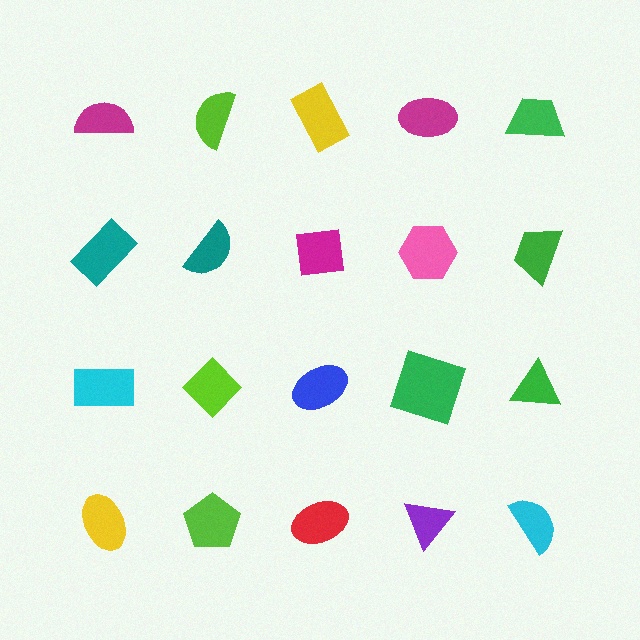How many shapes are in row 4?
5 shapes.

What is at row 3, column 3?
A blue ellipse.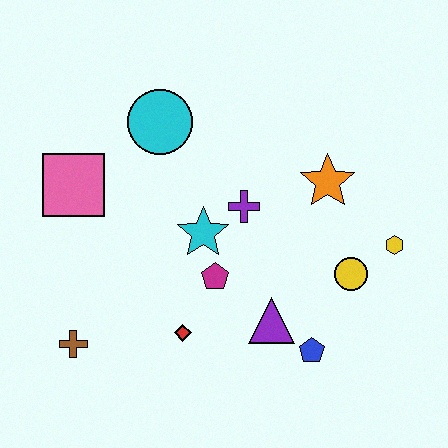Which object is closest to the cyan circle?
The pink square is closest to the cyan circle.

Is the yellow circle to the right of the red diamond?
Yes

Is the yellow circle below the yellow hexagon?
Yes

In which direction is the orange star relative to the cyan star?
The orange star is to the right of the cyan star.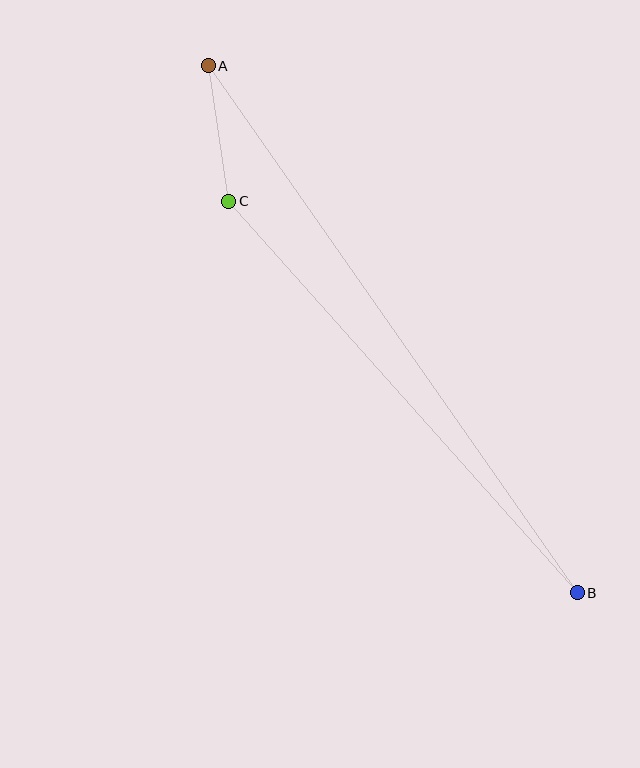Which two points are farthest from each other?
Points A and B are farthest from each other.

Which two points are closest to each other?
Points A and C are closest to each other.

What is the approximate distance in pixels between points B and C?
The distance between B and C is approximately 524 pixels.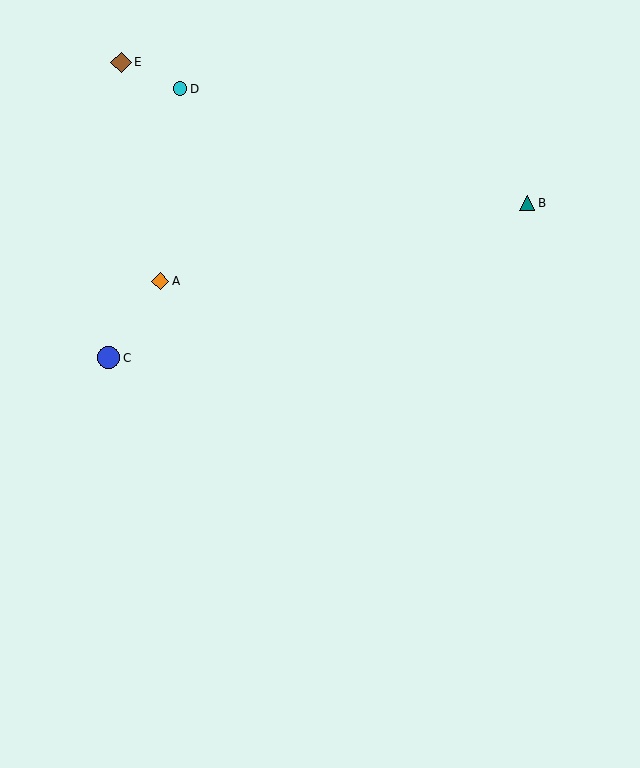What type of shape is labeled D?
Shape D is a cyan circle.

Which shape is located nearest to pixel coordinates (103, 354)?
The blue circle (labeled C) at (109, 358) is nearest to that location.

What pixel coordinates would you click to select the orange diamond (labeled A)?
Click at (160, 281) to select the orange diamond A.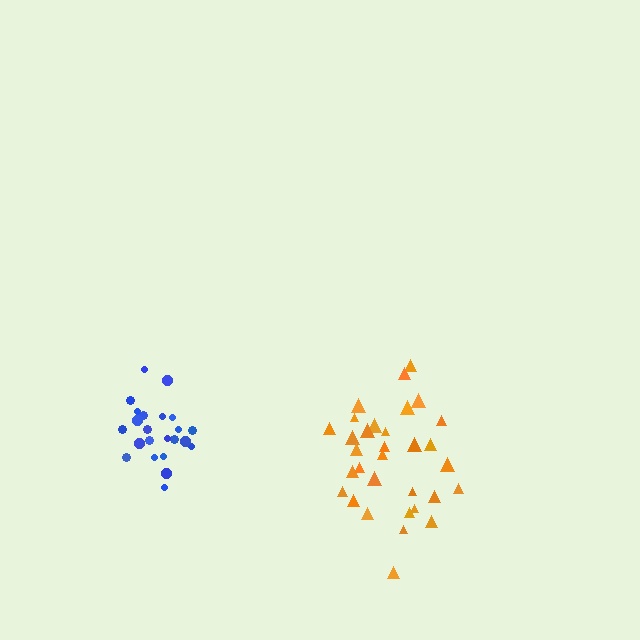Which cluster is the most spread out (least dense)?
Orange.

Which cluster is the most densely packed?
Blue.